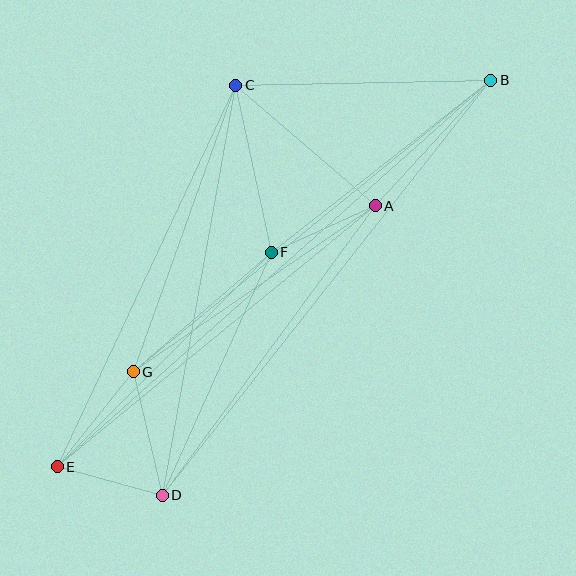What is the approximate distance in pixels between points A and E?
The distance between A and E is approximately 411 pixels.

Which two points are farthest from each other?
Points B and E are farthest from each other.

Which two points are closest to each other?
Points D and E are closest to each other.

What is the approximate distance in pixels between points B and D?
The distance between B and D is approximately 529 pixels.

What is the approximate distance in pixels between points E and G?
The distance between E and G is approximately 121 pixels.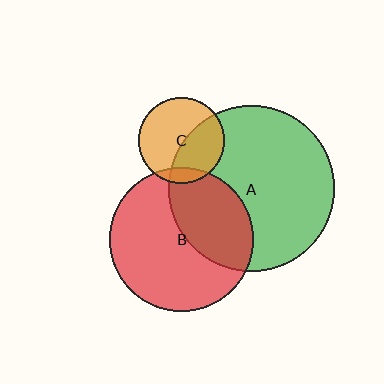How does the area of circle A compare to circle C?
Approximately 3.7 times.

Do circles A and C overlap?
Yes.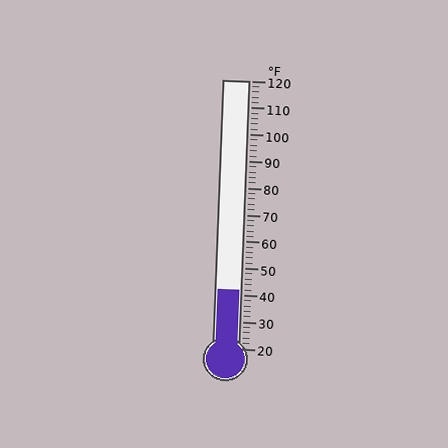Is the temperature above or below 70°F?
The temperature is below 70°F.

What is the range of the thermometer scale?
The thermometer scale ranges from 20°F to 120°F.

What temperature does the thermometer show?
The thermometer shows approximately 42°F.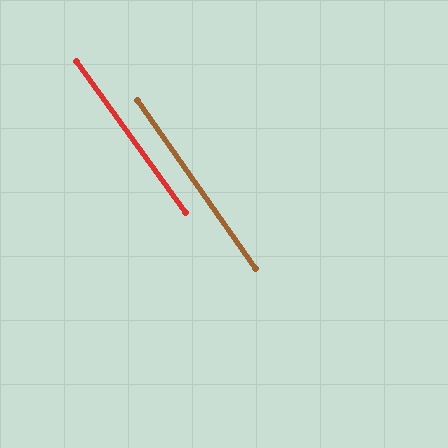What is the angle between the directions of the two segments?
Approximately 0 degrees.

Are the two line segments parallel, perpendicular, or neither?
Parallel — their directions differ by only 0.4°.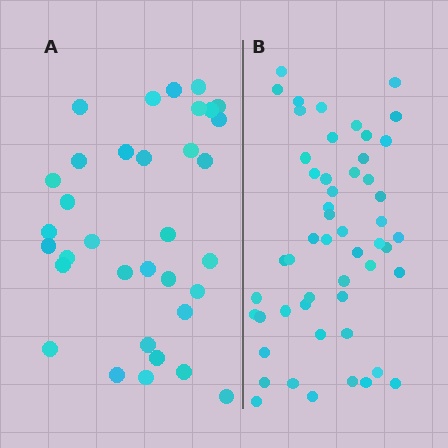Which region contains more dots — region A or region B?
Region B (the right region) has more dots.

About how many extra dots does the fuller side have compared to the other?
Region B has approximately 20 more dots than region A.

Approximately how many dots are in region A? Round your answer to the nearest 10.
About 30 dots. (The exact count is 34, which rounds to 30.)